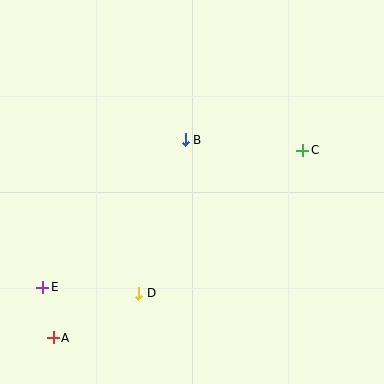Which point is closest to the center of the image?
Point B at (185, 140) is closest to the center.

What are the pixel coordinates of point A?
Point A is at (53, 338).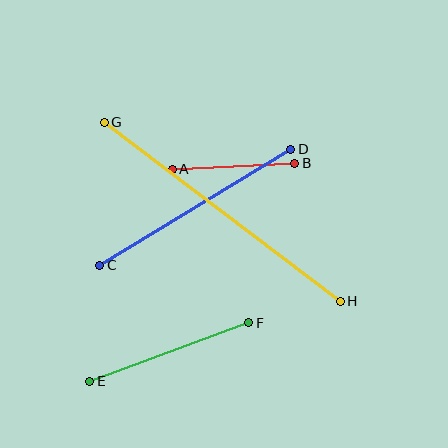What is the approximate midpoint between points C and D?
The midpoint is at approximately (195, 207) pixels.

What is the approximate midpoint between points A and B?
The midpoint is at approximately (234, 166) pixels.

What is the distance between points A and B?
The distance is approximately 122 pixels.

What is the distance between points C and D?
The distance is approximately 223 pixels.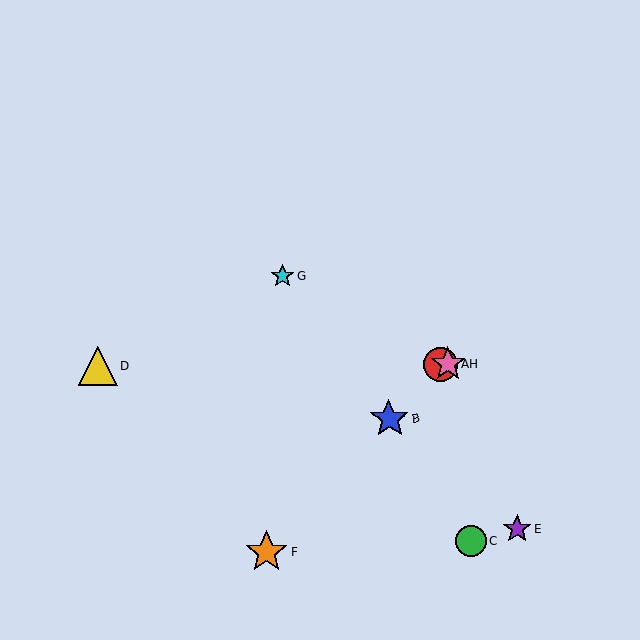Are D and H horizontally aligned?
Yes, both are at y≈366.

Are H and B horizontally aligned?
No, H is at y≈364 and B is at y≈418.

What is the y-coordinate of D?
Object D is at y≈366.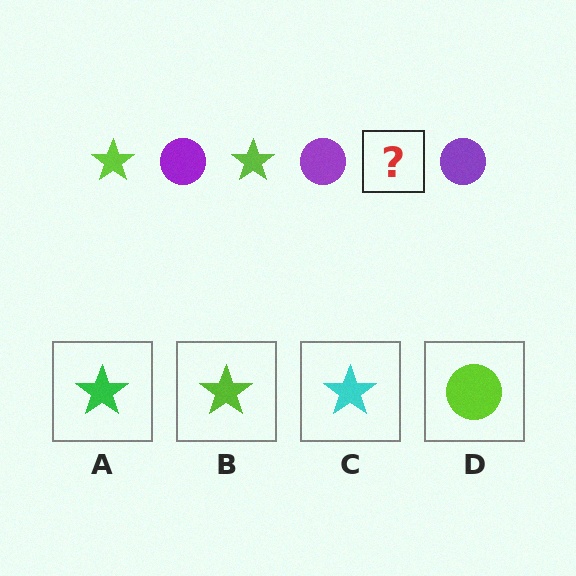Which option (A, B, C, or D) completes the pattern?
B.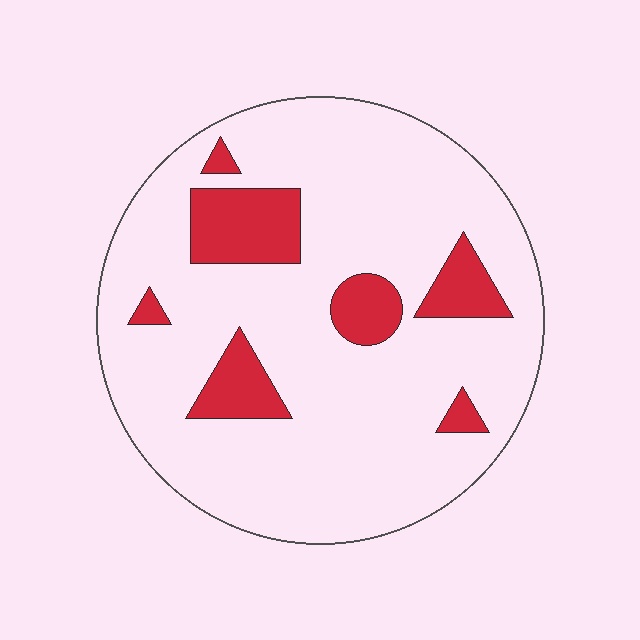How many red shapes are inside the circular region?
7.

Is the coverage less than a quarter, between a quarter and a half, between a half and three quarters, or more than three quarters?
Less than a quarter.